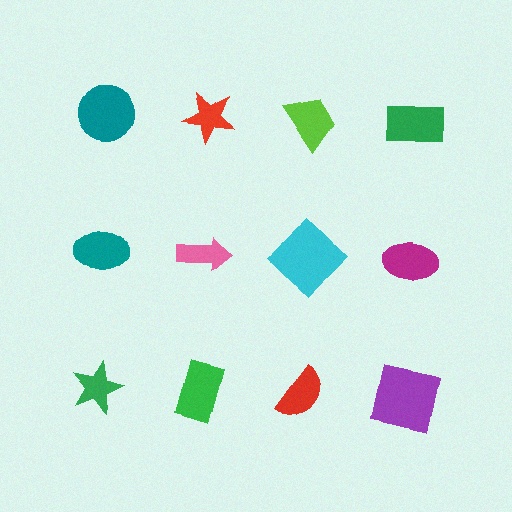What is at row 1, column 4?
A green rectangle.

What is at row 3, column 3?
A red semicircle.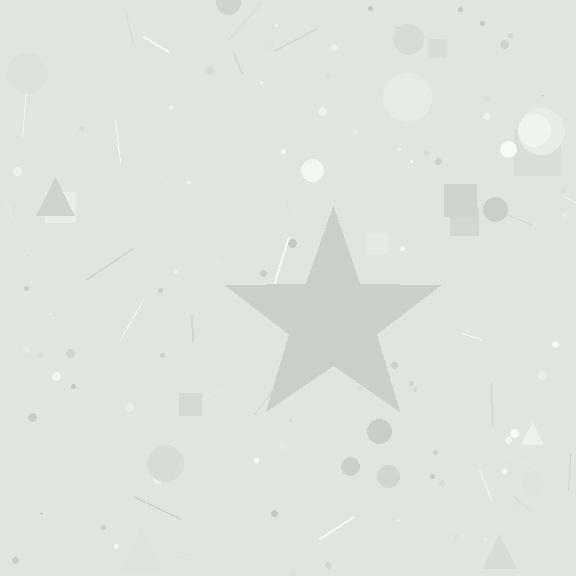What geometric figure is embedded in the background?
A star is embedded in the background.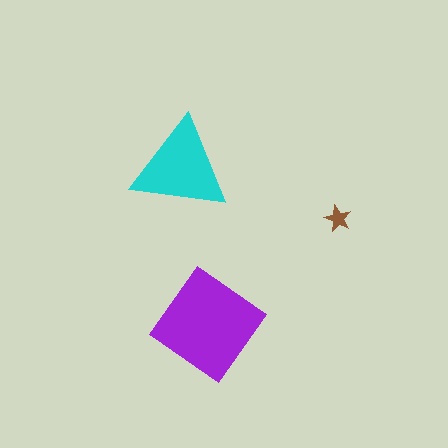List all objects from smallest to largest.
The brown star, the cyan triangle, the purple diamond.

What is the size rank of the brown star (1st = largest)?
3rd.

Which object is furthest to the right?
The brown star is rightmost.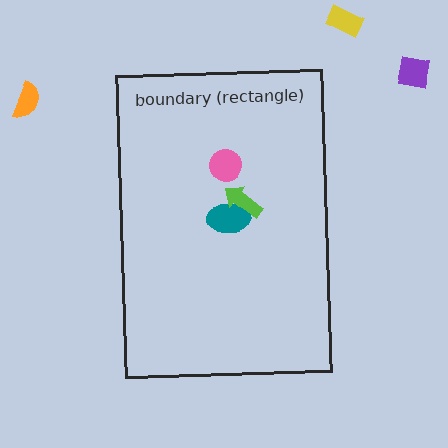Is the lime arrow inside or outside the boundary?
Inside.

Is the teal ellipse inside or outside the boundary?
Inside.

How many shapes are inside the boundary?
3 inside, 3 outside.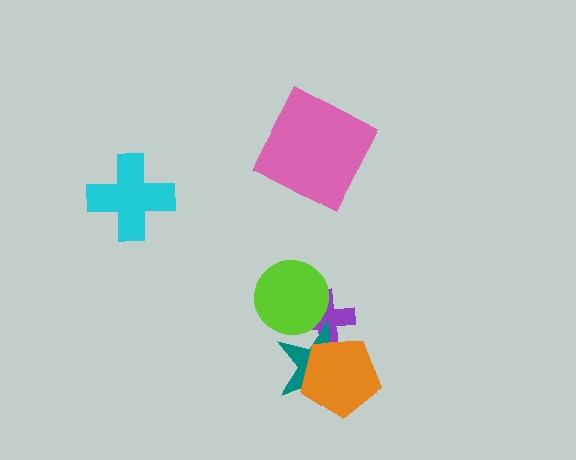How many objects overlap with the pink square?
0 objects overlap with the pink square.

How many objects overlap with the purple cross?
3 objects overlap with the purple cross.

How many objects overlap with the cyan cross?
0 objects overlap with the cyan cross.